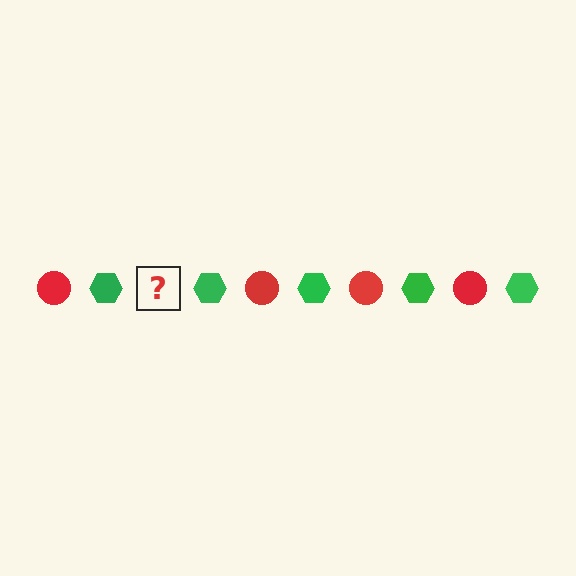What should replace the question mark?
The question mark should be replaced with a red circle.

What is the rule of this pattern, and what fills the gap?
The rule is that the pattern alternates between red circle and green hexagon. The gap should be filled with a red circle.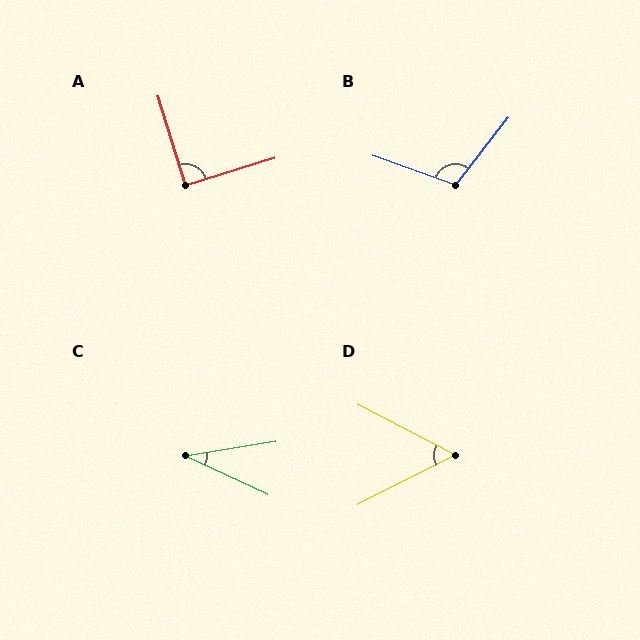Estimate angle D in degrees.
Approximately 54 degrees.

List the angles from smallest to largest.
C (34°), D (54°), A (90°), B (108°).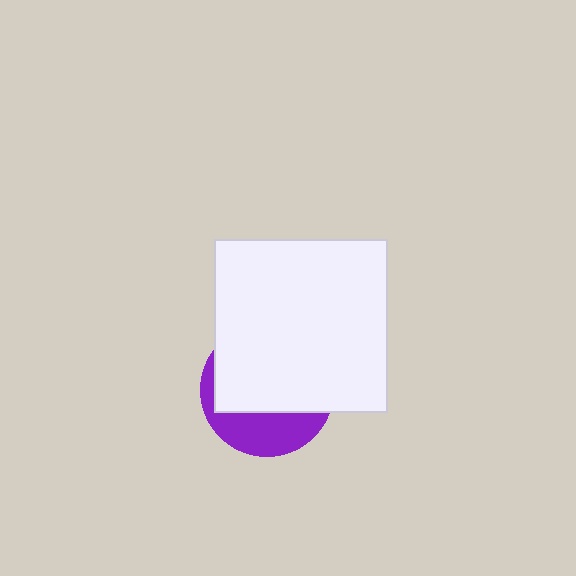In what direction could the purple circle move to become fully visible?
The purple circle could move down. That would shift it out from behind the white square entirely.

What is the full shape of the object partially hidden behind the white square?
The partially hidden object is a purple circle.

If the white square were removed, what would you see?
You would see the complete purple circle.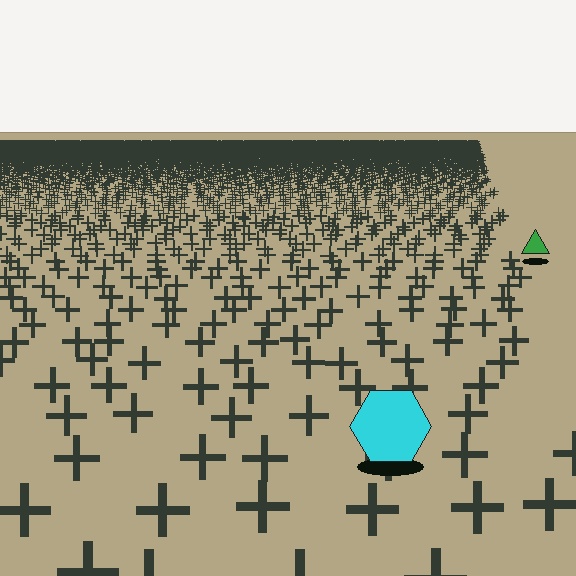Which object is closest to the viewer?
The cyan hexagon is closest. The texture marks near it are larger and more spread out.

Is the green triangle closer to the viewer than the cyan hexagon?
No. The cyan hexagon is closer — you can tell from the texture gradient: the ground texture is coarser near it.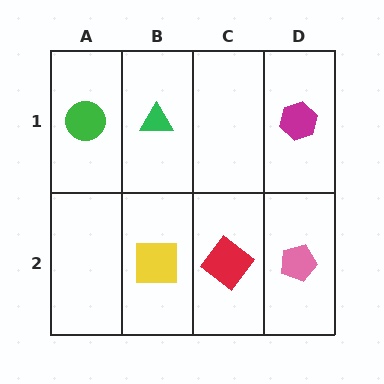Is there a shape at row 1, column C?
No, that cell is empty.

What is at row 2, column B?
A yellow square.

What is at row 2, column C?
A red diamond.